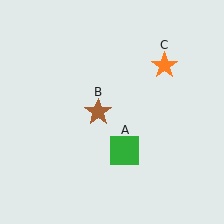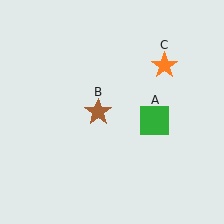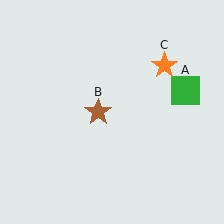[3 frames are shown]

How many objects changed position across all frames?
1 object changed position: green square (object A).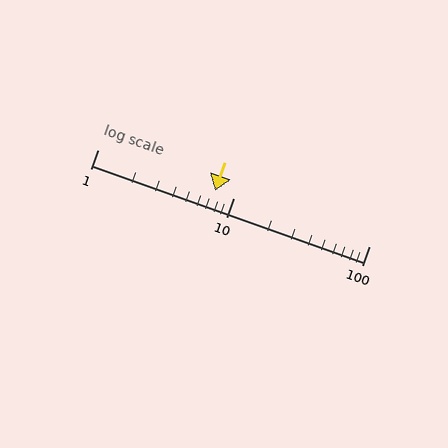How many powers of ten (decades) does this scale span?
The scale spans 2 decades, from 1 to 100.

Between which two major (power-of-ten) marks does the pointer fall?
The pointer is between 1 and 10.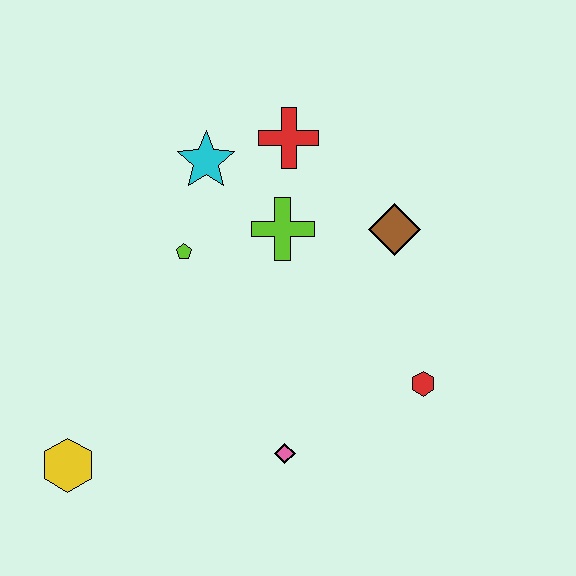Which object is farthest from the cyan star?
The yellow hexagon is farthest from the cyan star.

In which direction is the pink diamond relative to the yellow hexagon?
The pink diamond is to the right of the yellow hexagon.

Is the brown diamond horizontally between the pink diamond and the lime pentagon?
No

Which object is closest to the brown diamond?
The lime cross is closest to the brown diamond.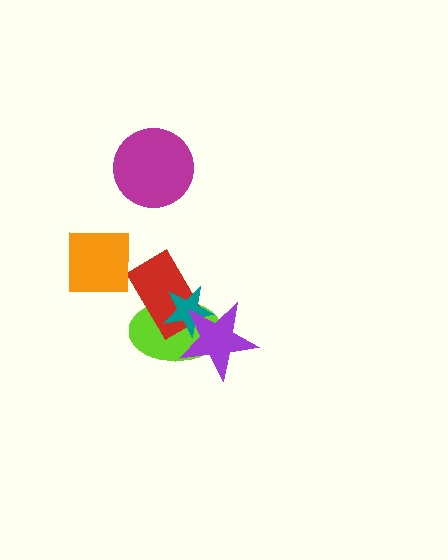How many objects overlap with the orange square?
0 objects overlap with the orange square.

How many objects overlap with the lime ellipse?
3 objects overlap with the lime ellipse.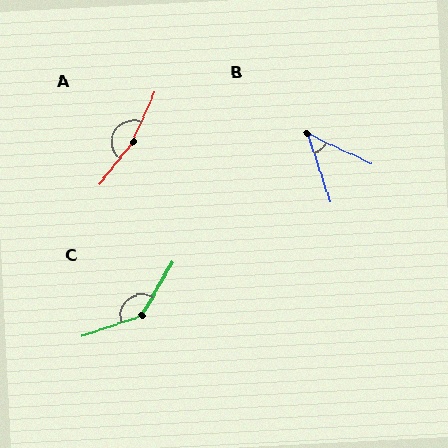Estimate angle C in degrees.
Approximately 139 degrees.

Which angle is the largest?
A, at approximately 166 degrees.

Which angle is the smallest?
B, at approximately 47 degrees.